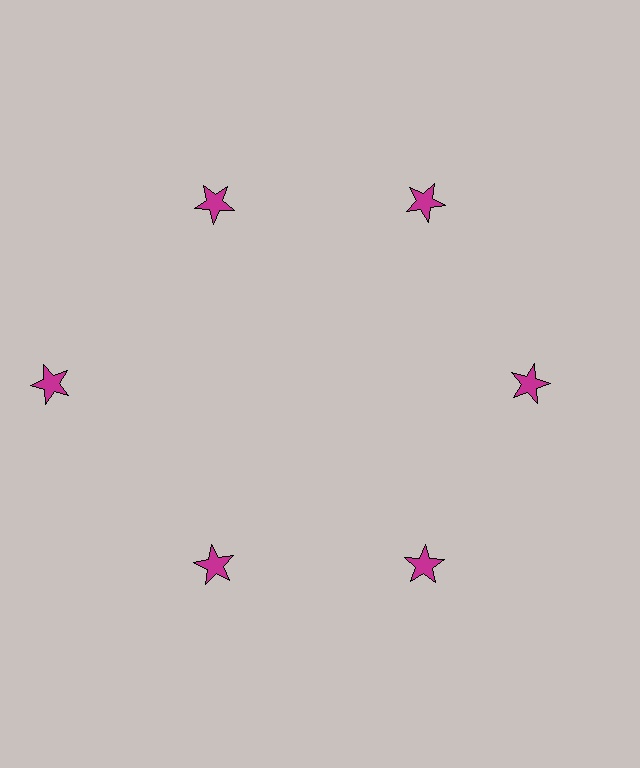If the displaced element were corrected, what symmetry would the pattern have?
It would have 6-fold rotational symmetry — the pattern would map onto itself every 60 degrees.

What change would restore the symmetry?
The symmetry would be restored by moving it inward, back onto the ring so that all 6 stars sit at equal angles and equal distance from the center.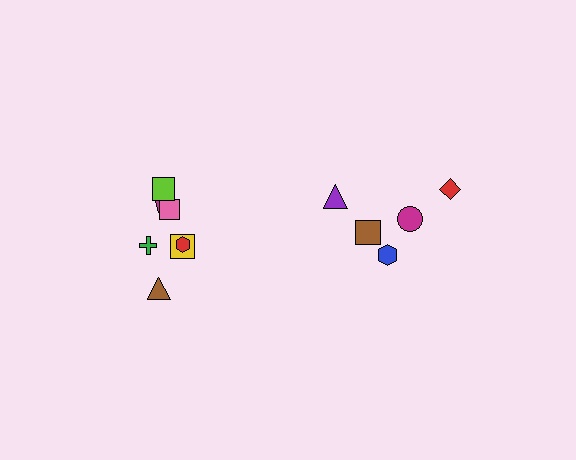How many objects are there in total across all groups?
There are 12 objects.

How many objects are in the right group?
There are 5 objects.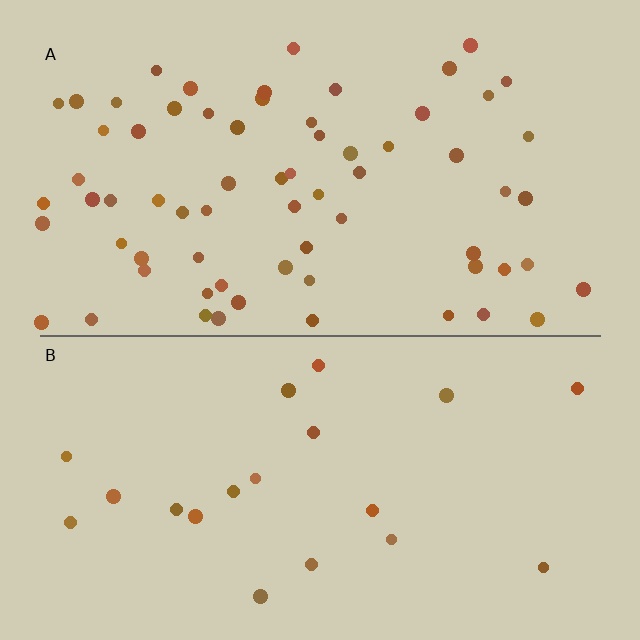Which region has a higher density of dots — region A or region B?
A (the top).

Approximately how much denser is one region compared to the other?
Approximately 3.4× — region A over region B.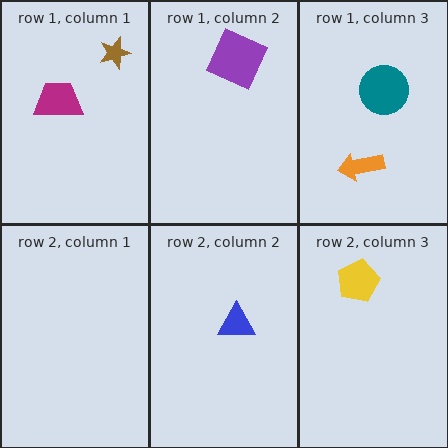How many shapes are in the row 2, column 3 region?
1.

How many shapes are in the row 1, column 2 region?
1.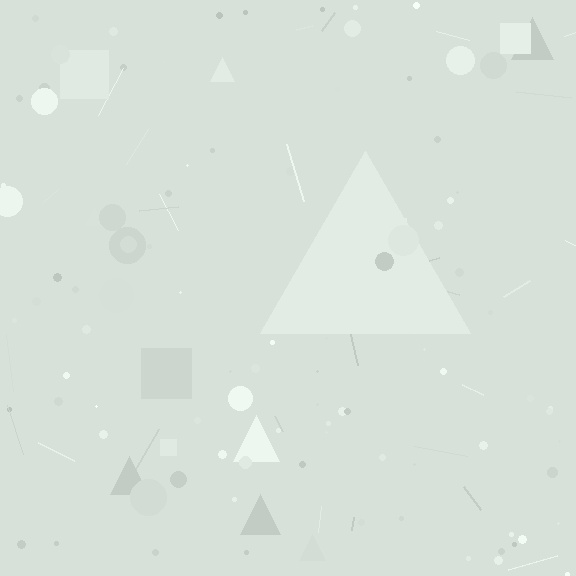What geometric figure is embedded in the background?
A triangle is embedded in the background.